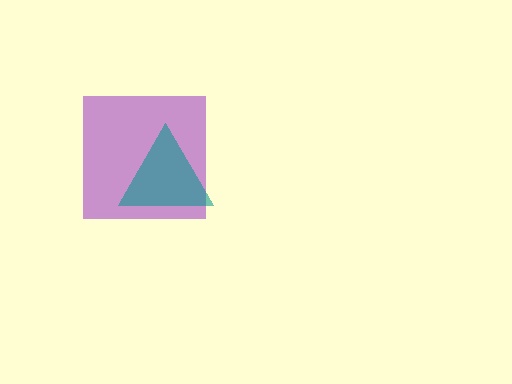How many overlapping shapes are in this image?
There are 2 overlapping shapes in the image.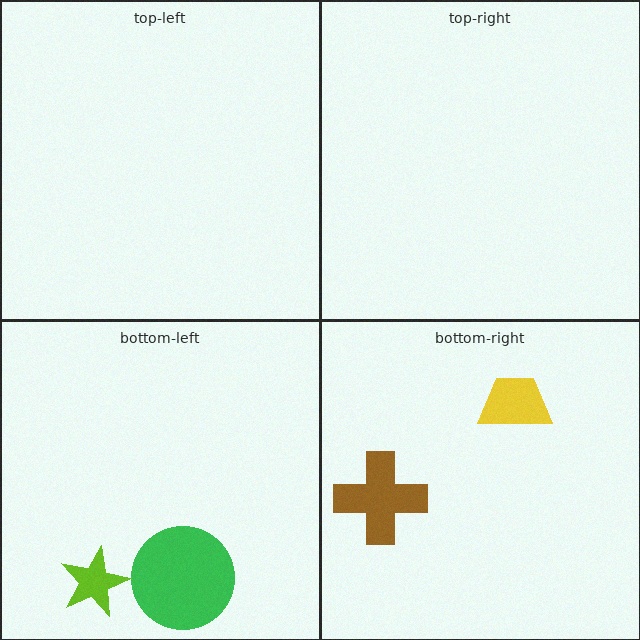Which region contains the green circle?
The bottom-left region.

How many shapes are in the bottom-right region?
2.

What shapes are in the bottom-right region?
The brown cross, the yellow trapezoid.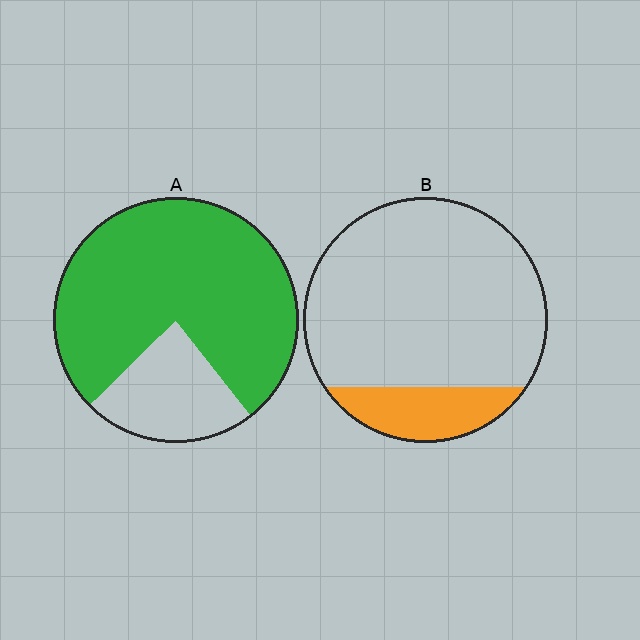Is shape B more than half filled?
No.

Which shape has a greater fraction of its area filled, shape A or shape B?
Shape A.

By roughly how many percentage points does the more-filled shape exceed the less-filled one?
By roughly 60 percentage points (A over B).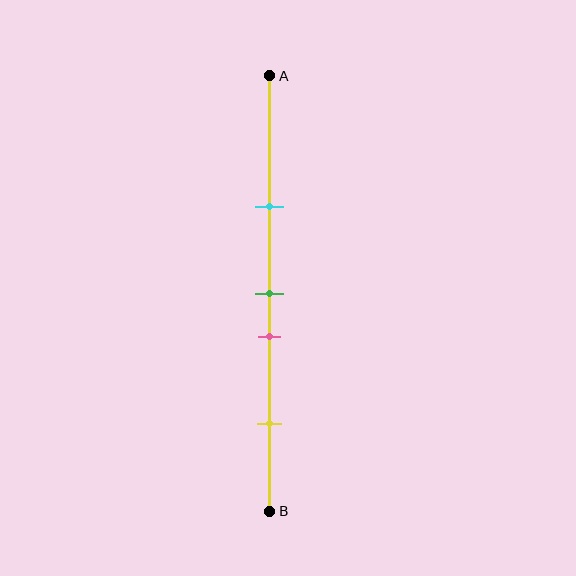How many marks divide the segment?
There are 4 marks dividing the segment.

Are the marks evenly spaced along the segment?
No, the marks are not evenly spaced.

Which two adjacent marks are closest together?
The green and pink marks are the closest adjacent pair.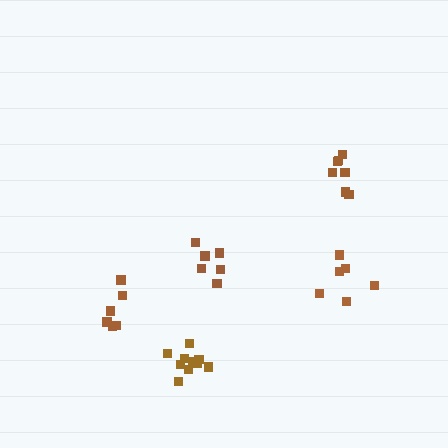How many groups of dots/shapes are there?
There are 5 groups.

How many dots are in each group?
Group 1: 7 dots, Group 2: 6 dots, Group 3: 6 dots, Group 4: 10 dots, Group 5: 6 dots (35 total).